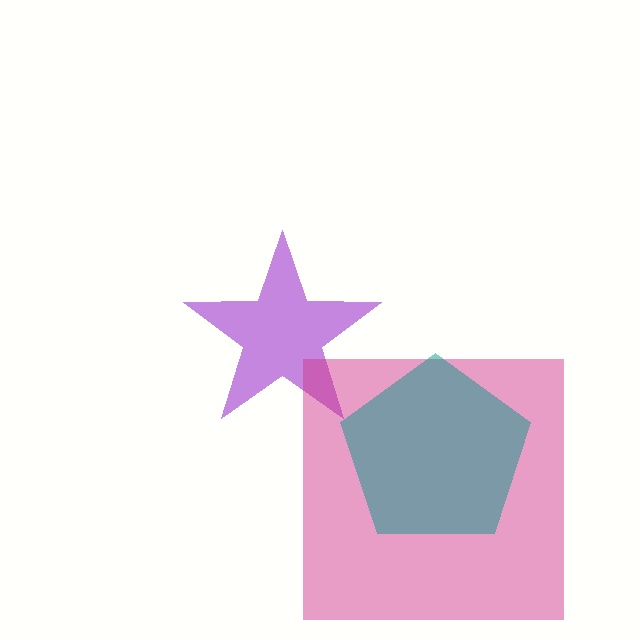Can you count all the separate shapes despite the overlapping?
Yes, there are 3 separate shapes.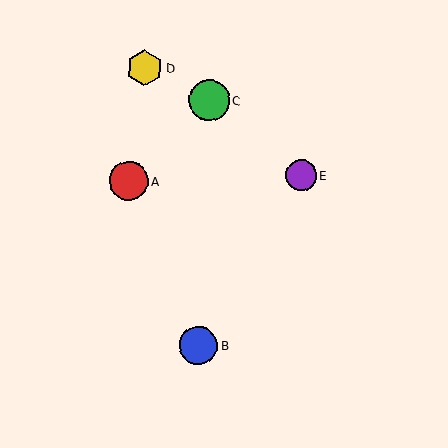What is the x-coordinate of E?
Object E is at x≈301.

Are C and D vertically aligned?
No, C is at x≈209 and D is at x≈145.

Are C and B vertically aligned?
Yes, both are at x≈209.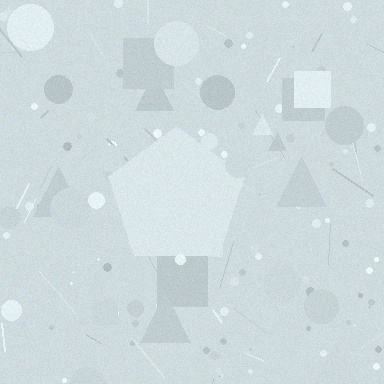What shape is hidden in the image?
A pentagon is hidden in the image.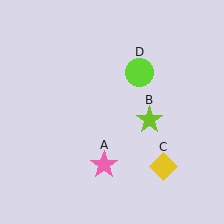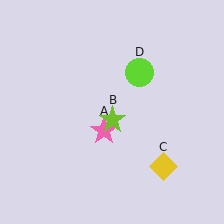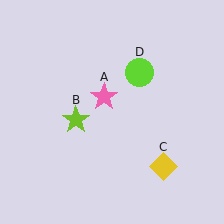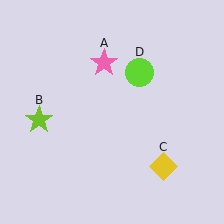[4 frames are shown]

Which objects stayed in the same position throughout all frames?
Yellow diamond (object C) and lime circle (object D) remained stationary.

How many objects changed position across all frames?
2 objects changed position: pink star (object A), lime star (object B).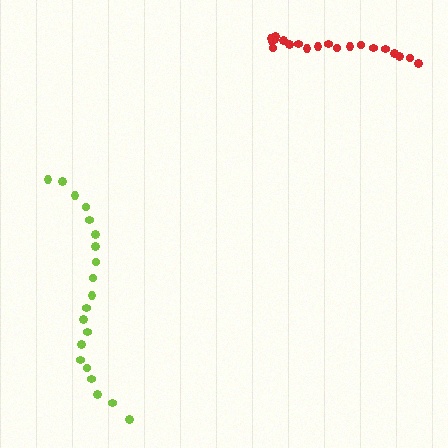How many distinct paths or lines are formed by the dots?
There are 2 distinct paths.